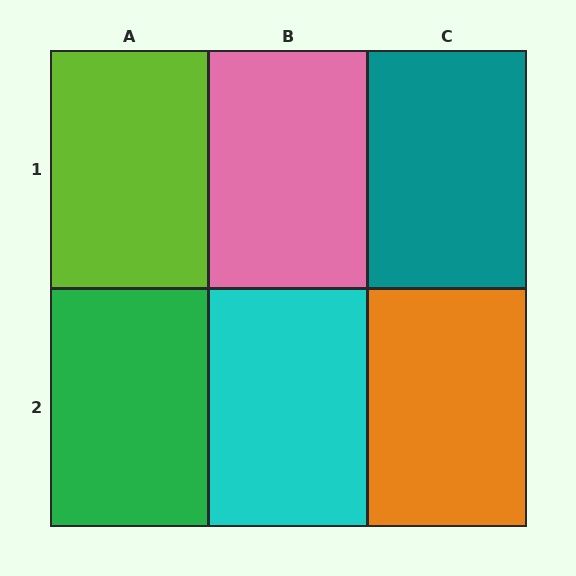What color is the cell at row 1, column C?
Teal.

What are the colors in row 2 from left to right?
Green, cyan, orange.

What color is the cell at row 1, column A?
Lime.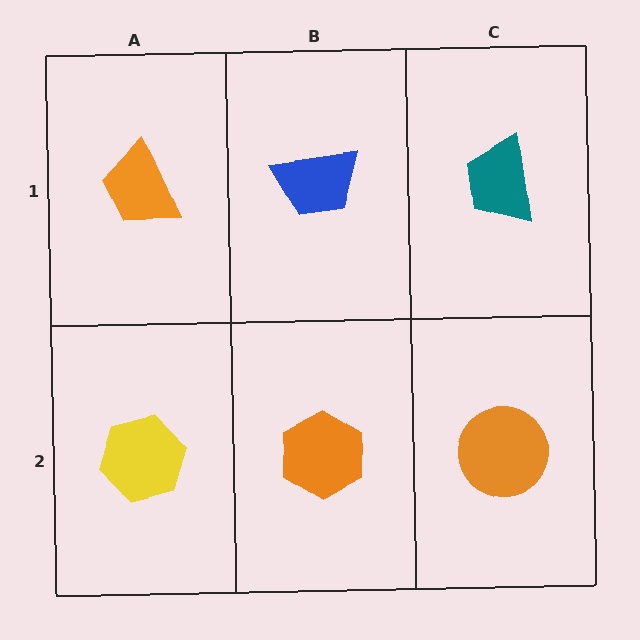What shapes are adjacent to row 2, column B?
A blue trapezoid (row 1, column B), a yellow hexagon (row 2, column A), an orange circle (row 2, column C).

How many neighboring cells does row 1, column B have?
3.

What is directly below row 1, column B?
An orange hexagon.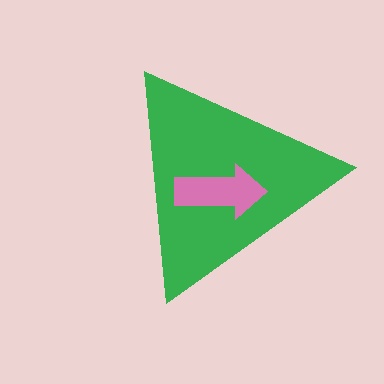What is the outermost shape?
The green triangle.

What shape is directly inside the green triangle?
The pink arrow.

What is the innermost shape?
The pink arrow.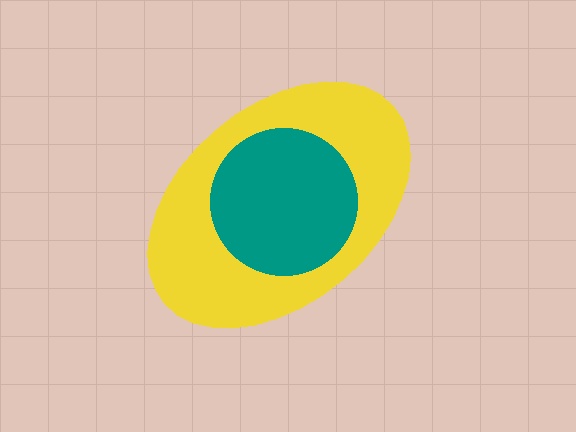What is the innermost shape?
The teal circle.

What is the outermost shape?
The yellow ellipse.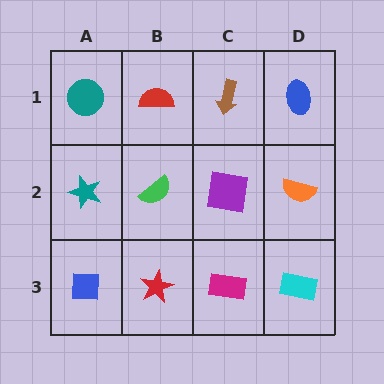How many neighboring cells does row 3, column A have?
2.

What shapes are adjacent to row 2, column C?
A brown arrow (row 1, column C), a magenta rectangle (row 3, column C), a green semicircle (row 2, column B), an orange semicircle (row 2, column D).